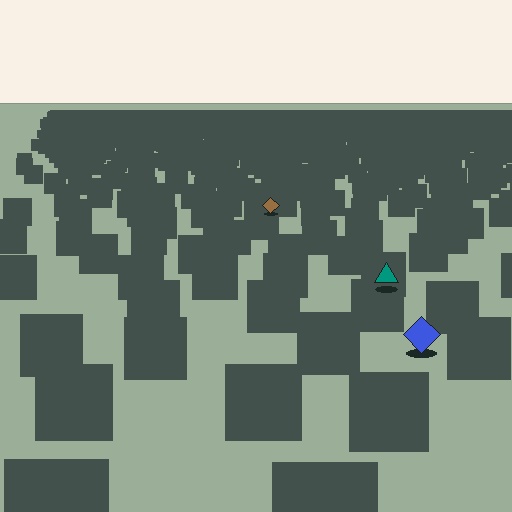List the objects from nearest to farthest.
From nearest to farthest: the blue diamond, the teal triangle, the brown diamond.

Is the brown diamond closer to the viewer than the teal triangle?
No. The teal triangle is closer — you can tell from the texture gradient: the ground texture is coarser near it.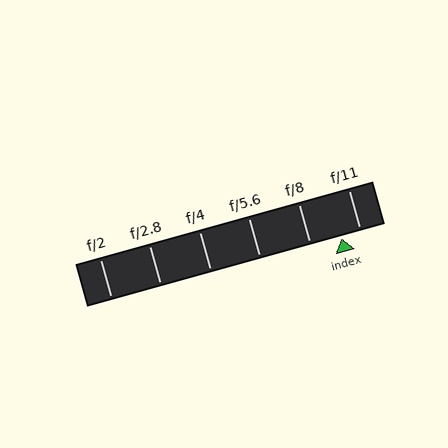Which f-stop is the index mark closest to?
The index mark is closest to f/11.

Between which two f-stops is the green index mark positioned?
The index mark is between f/8 and f/11.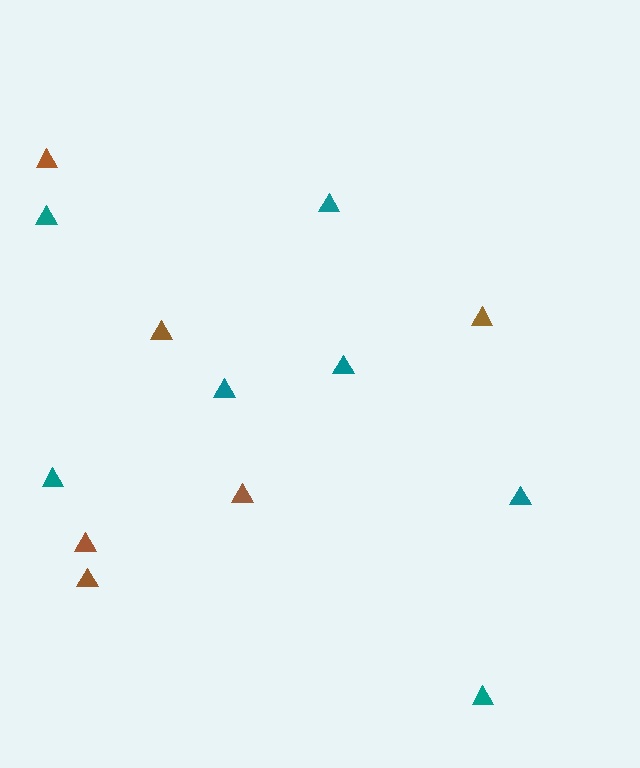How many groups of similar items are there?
There are 2 groups: one group of teal triangles (7) and one group of brown triangles (6).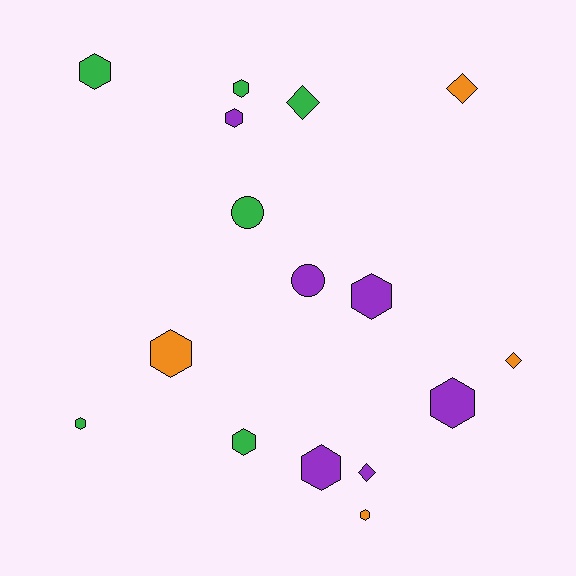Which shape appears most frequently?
Hexagon, with 10 objects.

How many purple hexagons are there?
There are 4 purple hexagons.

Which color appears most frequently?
Purple, with 6 objects.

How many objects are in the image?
There are 16 objects.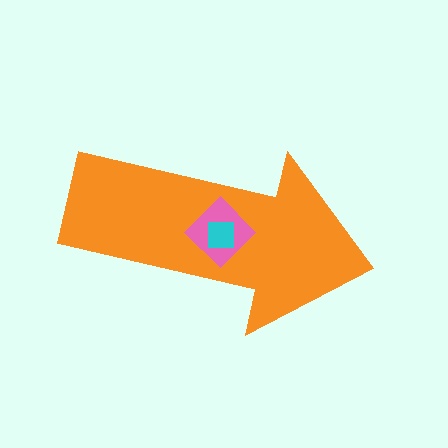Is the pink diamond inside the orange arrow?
Yes.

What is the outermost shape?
The orange arrow.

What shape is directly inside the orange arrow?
The pink diamond.